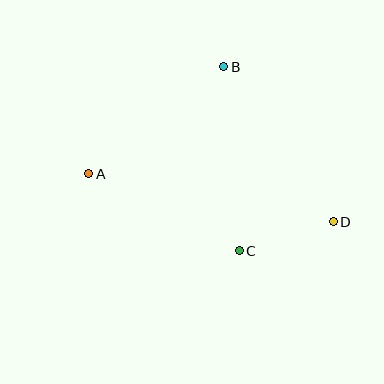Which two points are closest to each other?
Points C and D are closest to each other.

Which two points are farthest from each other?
Points A and D are farthest from each other.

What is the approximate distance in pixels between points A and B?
The distance between A and B is approximately 173 pixels.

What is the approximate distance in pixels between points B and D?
The distance between B and D is approximately 190 pixels.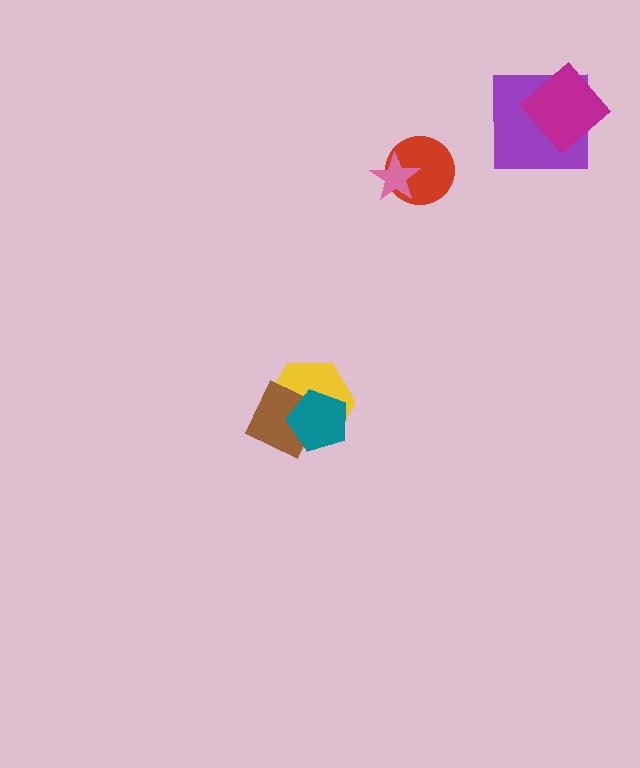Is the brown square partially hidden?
Yes, it is partially covered by another shape.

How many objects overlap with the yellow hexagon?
2 objects overlap with the yellow hexagon.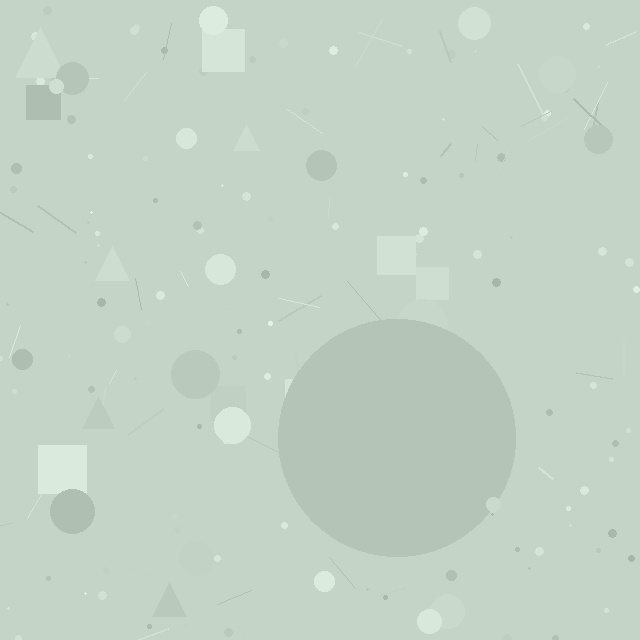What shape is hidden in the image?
A circle is hidden in the image.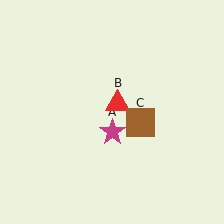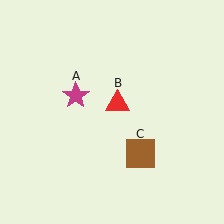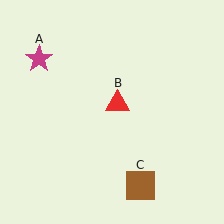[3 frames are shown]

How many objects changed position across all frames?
2 objects changed position: magenta star (object A), brown square (object C).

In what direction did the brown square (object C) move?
The brown square (object C) moved down.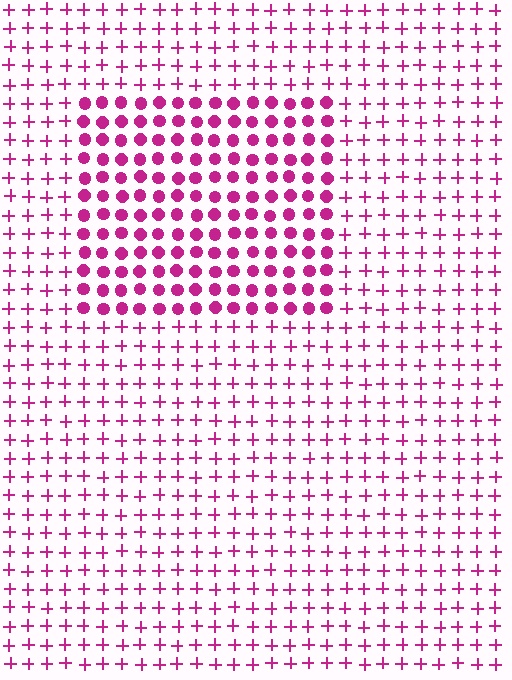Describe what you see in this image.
The image is filled with small magenta elements arranged in a uniform grid. A rectangle-shaped region contains circles, while the surrounding area contains plus signs. The boundary is defined purely by the change in element shape.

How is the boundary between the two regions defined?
The boundary is defined by a change in element shape: circles inside vs. plus signs outside. All elements share the same color and spacing.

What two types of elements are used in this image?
The image uses circles inside the rectangle region and plus signs outside it.